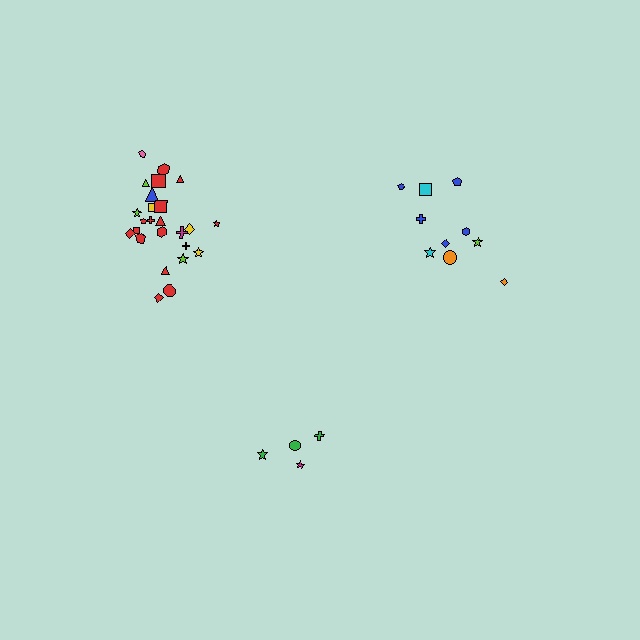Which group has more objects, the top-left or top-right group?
The top-left group.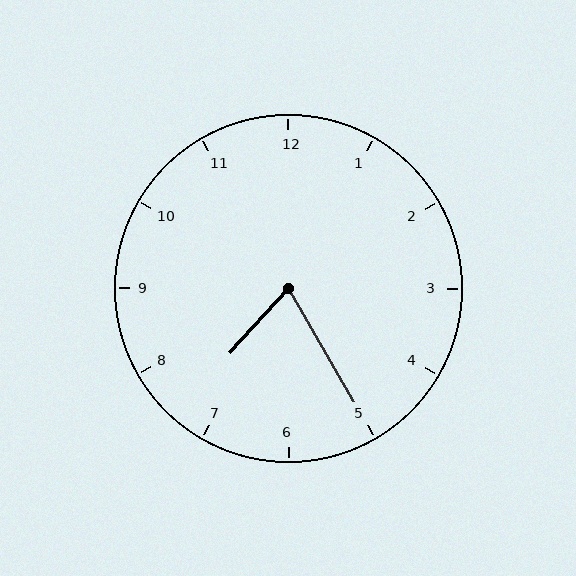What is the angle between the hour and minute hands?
Approximately 72 degrees.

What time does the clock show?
7:25.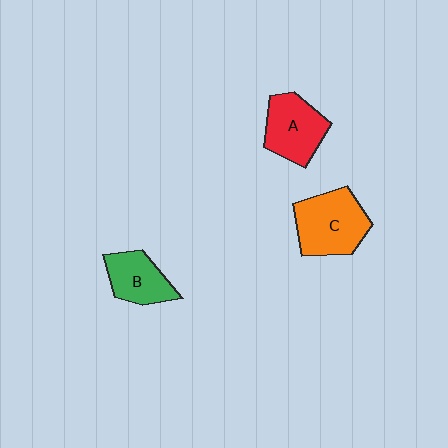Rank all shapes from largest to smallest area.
From largest to smallest: C (orange), A (red), B (green).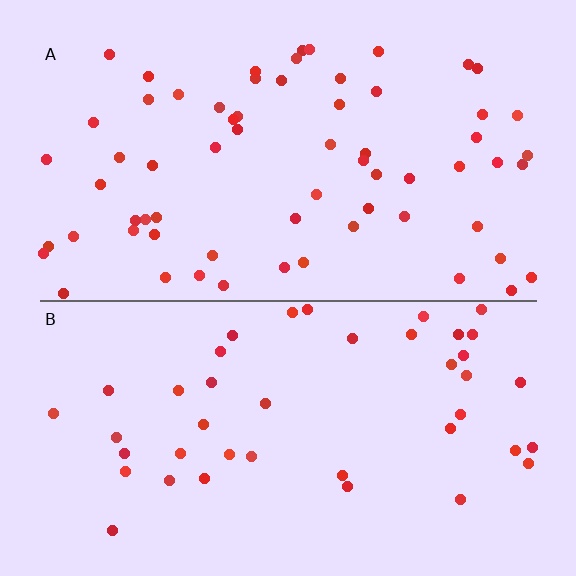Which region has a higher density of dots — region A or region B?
A (the top).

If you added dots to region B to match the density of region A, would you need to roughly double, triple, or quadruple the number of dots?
Approximately double.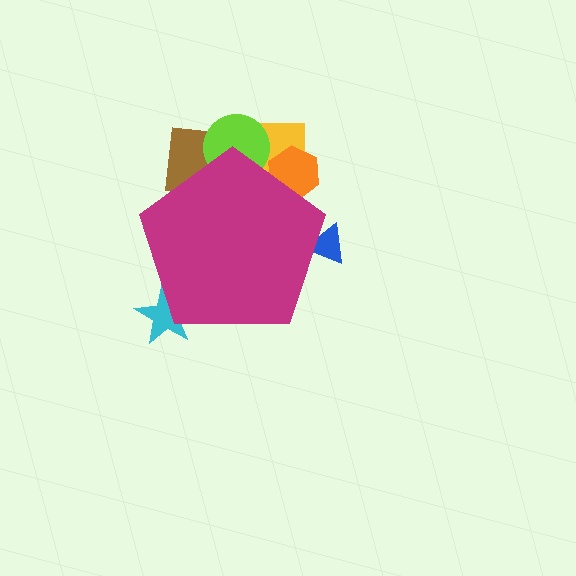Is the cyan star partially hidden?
Yes, the cyan star is partially hidden behind the magenta pentagon.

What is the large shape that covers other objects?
A magenta pentagon.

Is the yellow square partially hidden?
Yes, the yellow square is partially hidden behind the magenta pentagon.